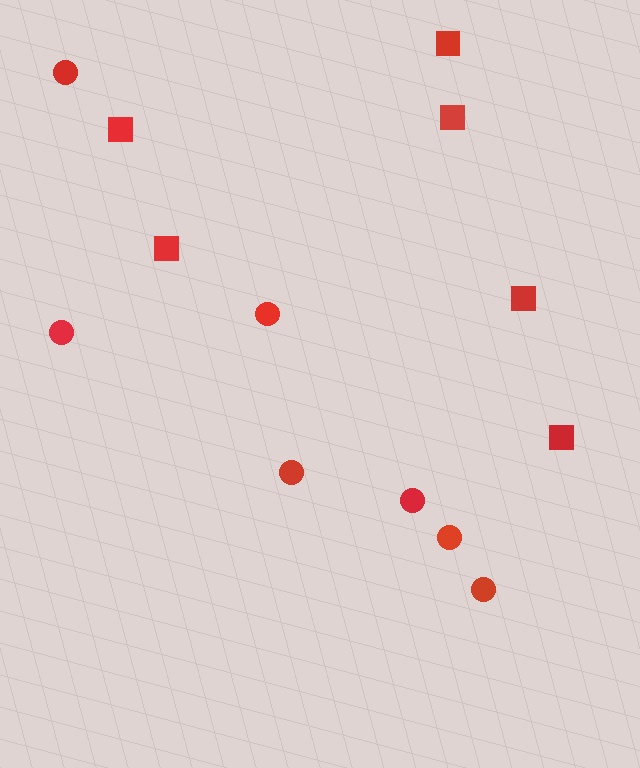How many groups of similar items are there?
There are 2 groups: one group of squares (6) and one group of circles (7).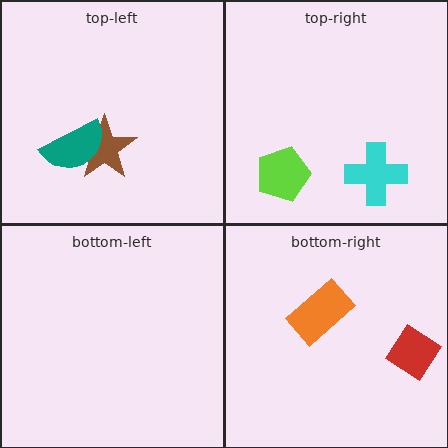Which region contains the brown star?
The top-left region.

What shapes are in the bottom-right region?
The red diamond, the orange rectangle.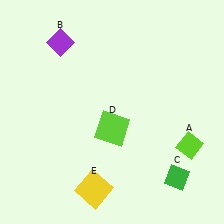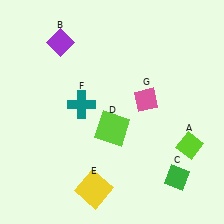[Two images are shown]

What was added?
A teal cross (F), a pink diamond (G) were added in Image 2.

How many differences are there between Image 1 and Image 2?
There are 2 differences between the two images.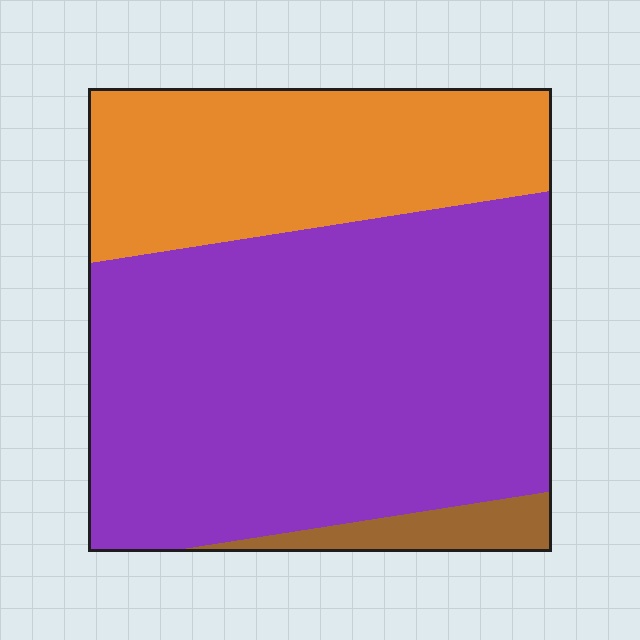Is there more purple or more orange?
Purple.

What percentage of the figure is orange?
Orange takes up between a quarter and a half of the figure.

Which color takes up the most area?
Purple, at roughly 65%.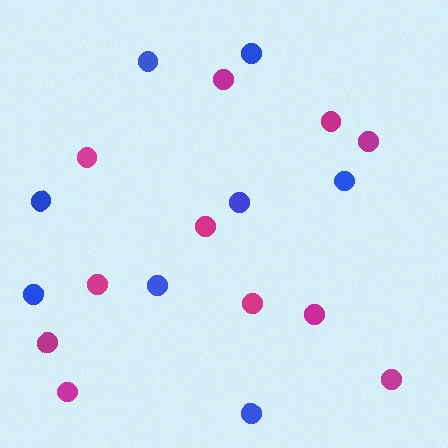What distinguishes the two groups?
There are 2 groups: one group of blue circles (8) and one group of magenta circles (11).